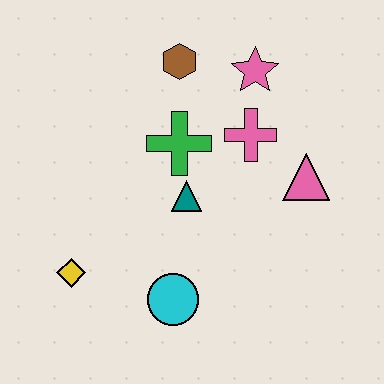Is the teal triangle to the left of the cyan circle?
No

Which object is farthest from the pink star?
The yellow diamond is farthest from the pink star.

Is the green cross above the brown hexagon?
No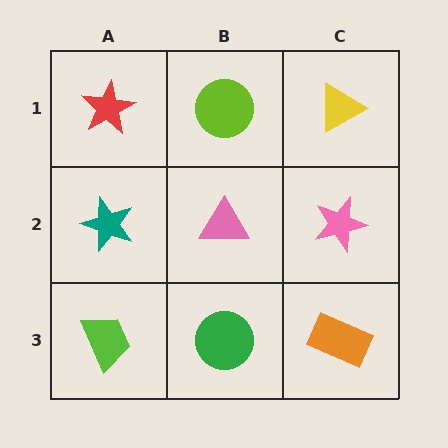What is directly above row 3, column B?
A pink triangle.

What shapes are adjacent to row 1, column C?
A pink star (row 2, column C), a lime circle (row 1, column B).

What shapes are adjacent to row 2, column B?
A lime circle (row 1, column B), a green circle (row 3, column B), a teal star (row 2, column A), a pink star (row 2, column C).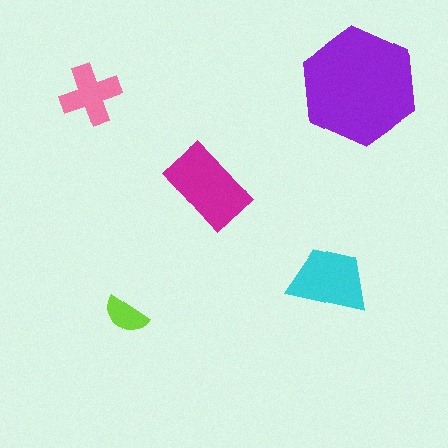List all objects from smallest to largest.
The lime semicircle, the pink cross, the cyan trapezoid, the magenta rectangle, the purple hexagon.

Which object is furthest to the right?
The purple hexagon is rightmost.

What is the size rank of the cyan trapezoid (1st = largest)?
3rd.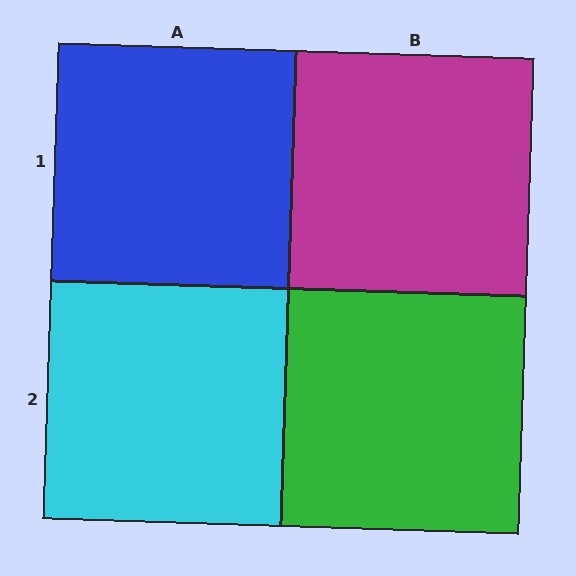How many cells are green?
1 cell is green.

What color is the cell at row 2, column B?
Green.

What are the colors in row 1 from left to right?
Blue, magenta.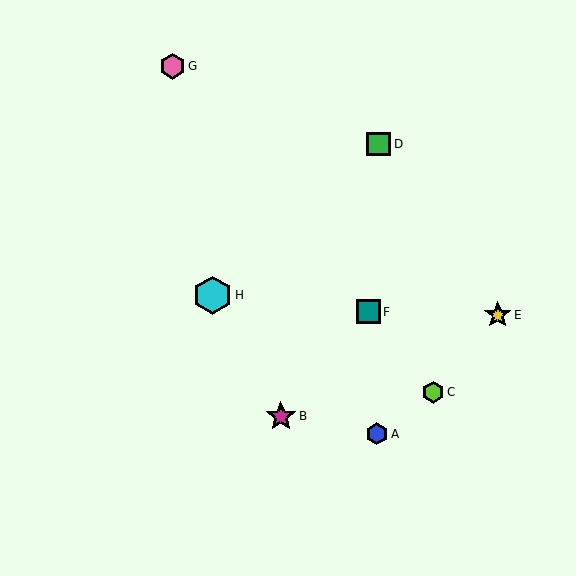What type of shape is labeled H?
Shape H is a cyan hexagon.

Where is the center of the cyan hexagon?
The center of the cyan hexagon is at (213, 295).